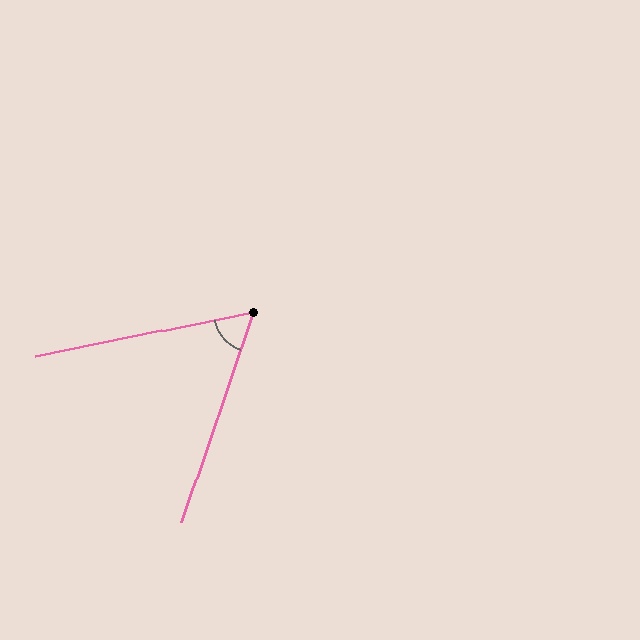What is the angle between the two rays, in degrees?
Approximately 60 degrees.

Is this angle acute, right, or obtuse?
It is acute.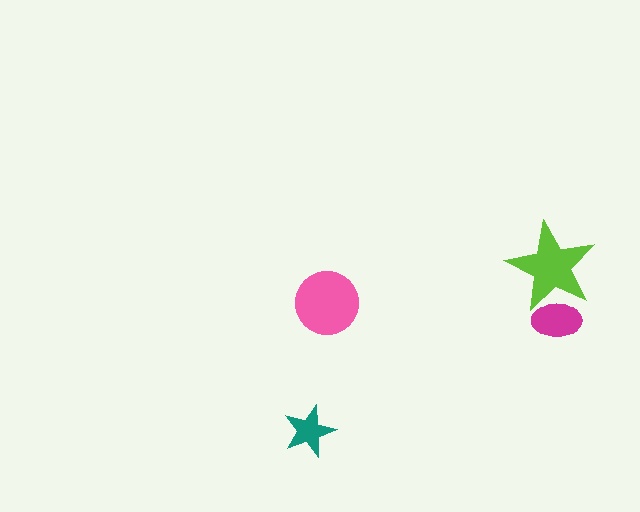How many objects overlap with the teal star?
0 objects overlap with the teal star.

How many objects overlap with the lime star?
1 object overlaps with the lime star.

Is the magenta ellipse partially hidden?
Yes, it is partially covered by another shape.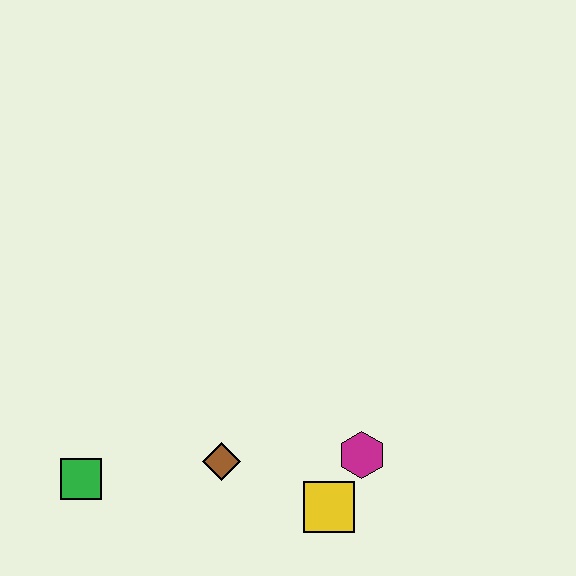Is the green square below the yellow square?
No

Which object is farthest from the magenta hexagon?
The green square is farthest from the magenta hexagon.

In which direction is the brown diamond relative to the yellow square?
The brown diamond is to the left of the yellow square.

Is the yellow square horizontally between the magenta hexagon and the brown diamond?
Yes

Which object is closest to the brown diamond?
The yellow square is closest to the brown diamond.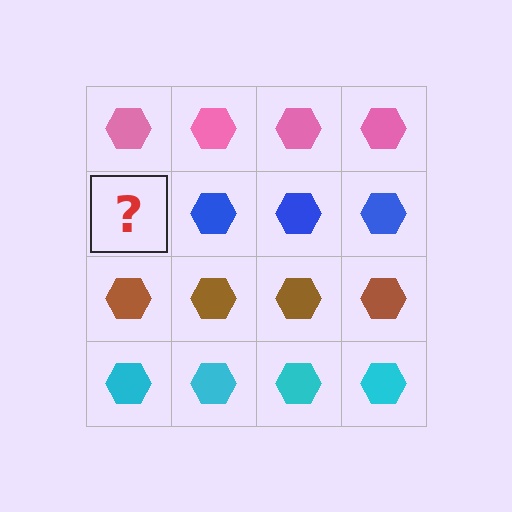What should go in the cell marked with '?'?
The missing cell should contain a blue hexagon.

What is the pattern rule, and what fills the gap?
The rule is that each row has a consistent color. The gap should be filled with a blue hexagon.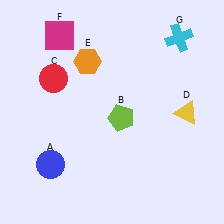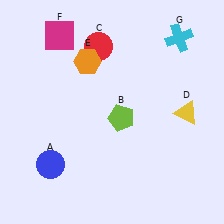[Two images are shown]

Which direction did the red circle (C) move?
The red circle (C) moved right.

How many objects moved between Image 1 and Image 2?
1 object moved between the two images.